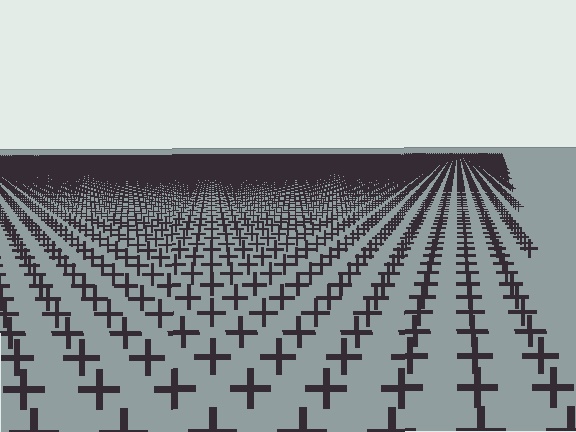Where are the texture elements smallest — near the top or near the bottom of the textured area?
Near the top.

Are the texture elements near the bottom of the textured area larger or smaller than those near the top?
Larger. Near the bottom, elements are closer to the viewer and appear at a bigger on-screen size.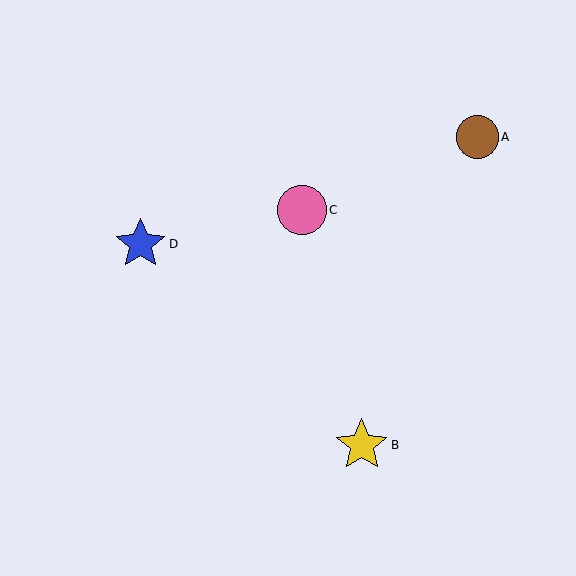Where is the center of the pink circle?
The center of the pink circle is at (302, 210).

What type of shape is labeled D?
Shape D is a blue star.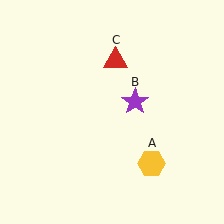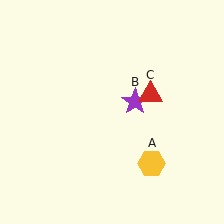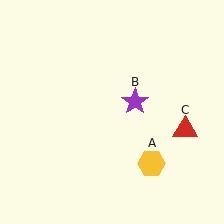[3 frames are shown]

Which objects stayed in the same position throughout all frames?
Yellow hexagon (object A) and purple star (object B) remained stationary.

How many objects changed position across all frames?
1 object changed position: red triangle (object C).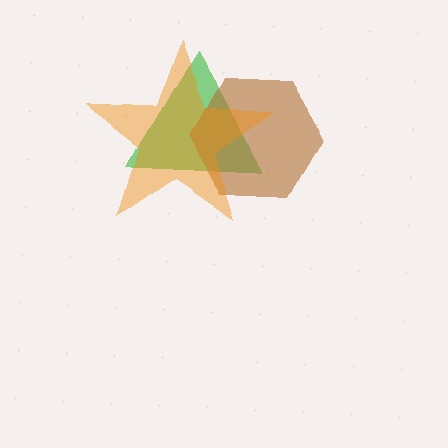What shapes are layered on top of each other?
The layered shapes are: a green triangle, a brown hexagon, an orange star.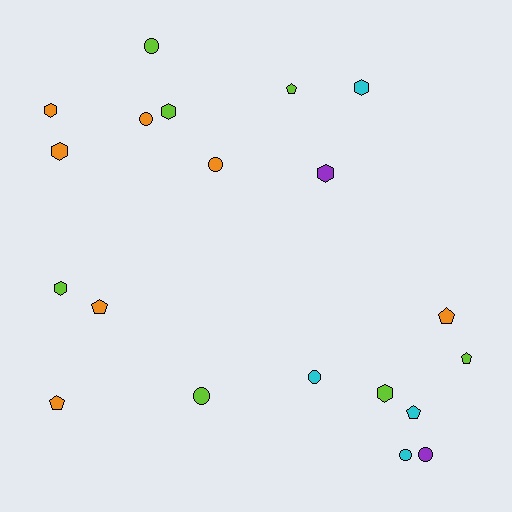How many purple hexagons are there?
There is 1 purple hexagon.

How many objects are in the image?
There are 20 objects.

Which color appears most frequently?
Lime, with 7 objects.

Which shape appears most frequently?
Hexagon, with 7 objects.